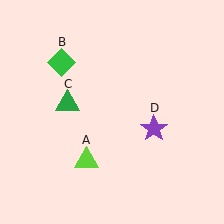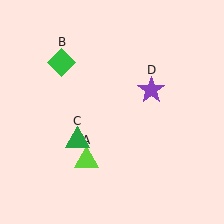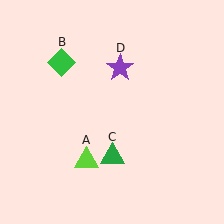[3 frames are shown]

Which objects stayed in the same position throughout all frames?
Lime triangle (object A) and green diamond (object B) remained stationary.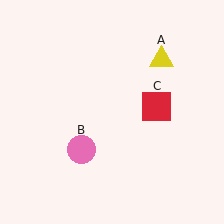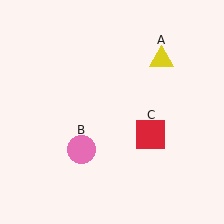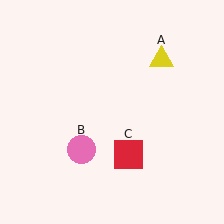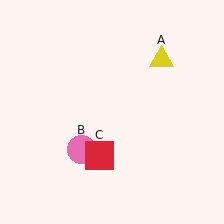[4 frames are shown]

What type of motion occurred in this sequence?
The red square (object C) rotated clockwise around the center of the scene.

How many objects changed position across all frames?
1 object changed position: red square (object C).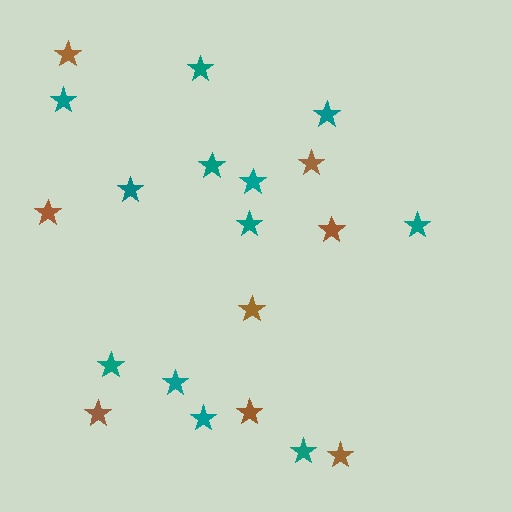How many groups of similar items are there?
There are 2 groups: one group of teal stars (12) and one group of brown stars (8).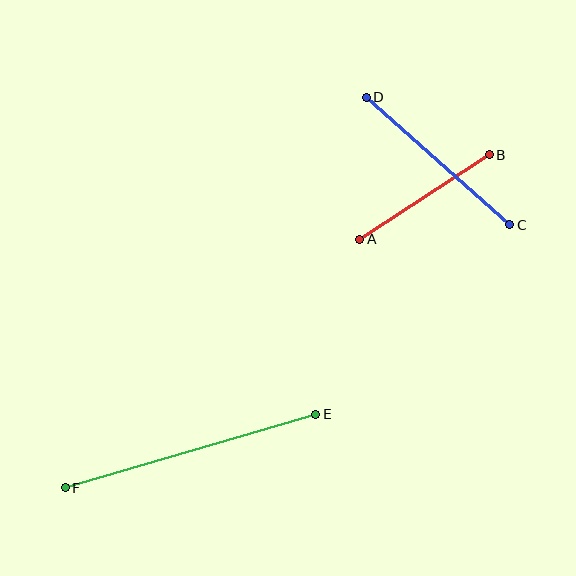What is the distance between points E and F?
The distance is approximately 261 pixels.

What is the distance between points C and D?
The distance is approximately 192 pixels.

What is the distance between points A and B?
The distance is approximately 155 pixels.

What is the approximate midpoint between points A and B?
The midpoint is at approximately (424, 197) pixels.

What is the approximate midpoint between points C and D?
The midpoint is at approximately (438, 161) pixels.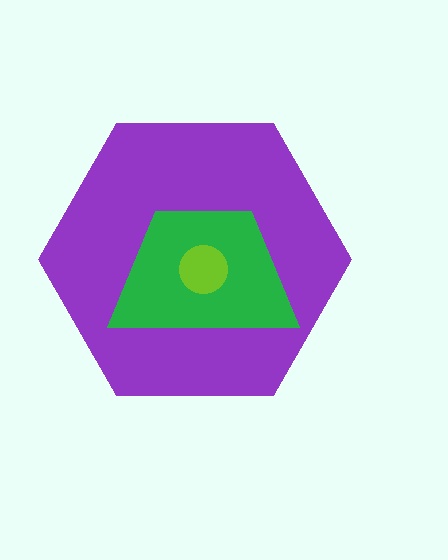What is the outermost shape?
The purple hexagon.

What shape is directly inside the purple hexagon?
The green trapezoid.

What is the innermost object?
The lime circle.